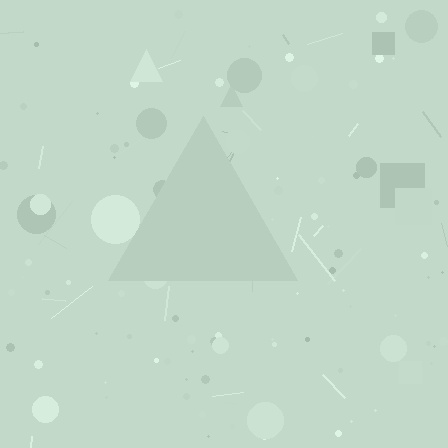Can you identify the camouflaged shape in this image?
The camouflaged shape is a triangle.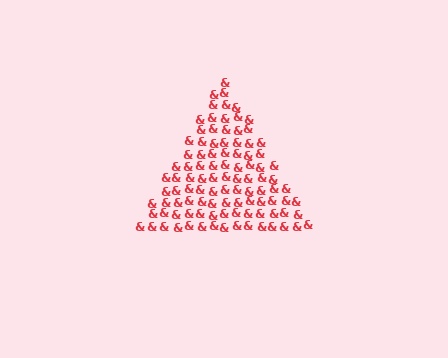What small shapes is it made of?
It is made of small ampersands.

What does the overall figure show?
The overall figure shows a triangle.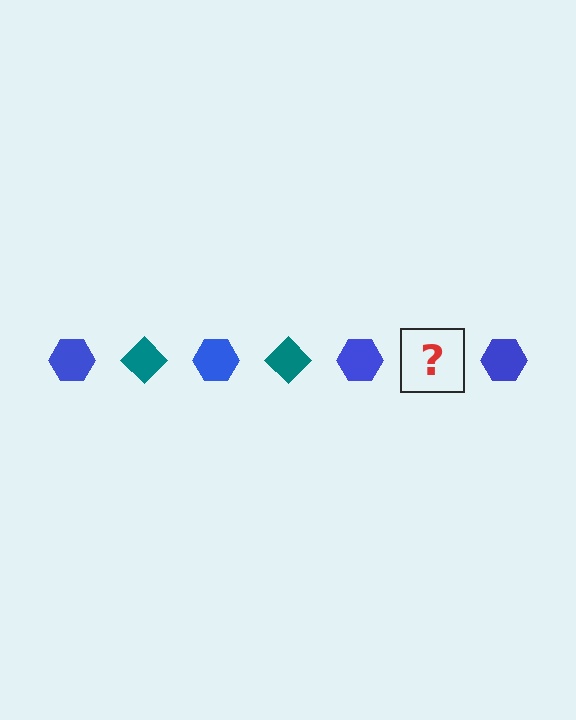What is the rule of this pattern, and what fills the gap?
The rule is that the pattern alternates between blue hexagon and teal diamond. The gap should be filled with a teal diamond.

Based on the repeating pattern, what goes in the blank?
The blank should be a teal diamond.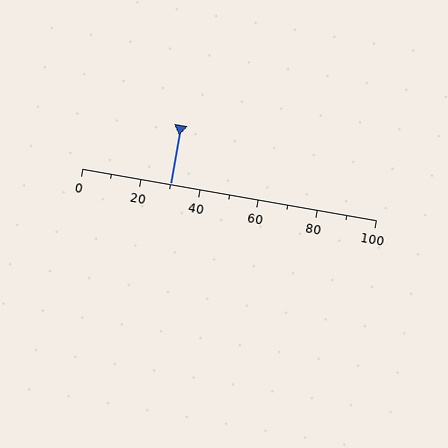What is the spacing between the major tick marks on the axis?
The major ticks are spaced 20 apart.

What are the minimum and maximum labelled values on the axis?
The axis runs from 0 to 100.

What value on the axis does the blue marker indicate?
The marker indicates approximately 30.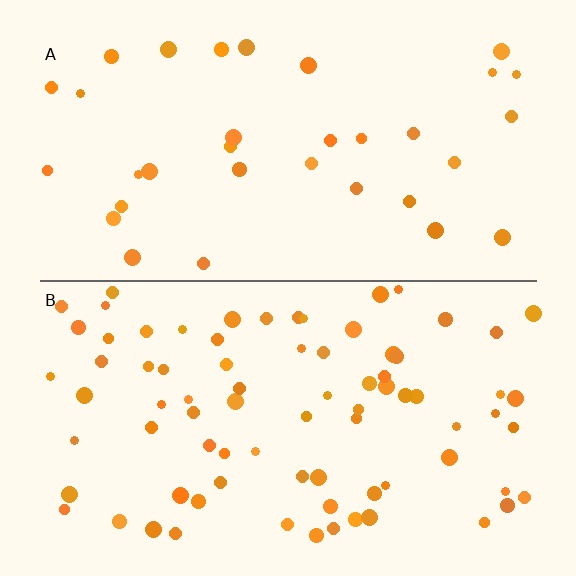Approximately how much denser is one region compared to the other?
Approximately 2.4× — region B over region A.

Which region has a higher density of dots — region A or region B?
B (the bottom).